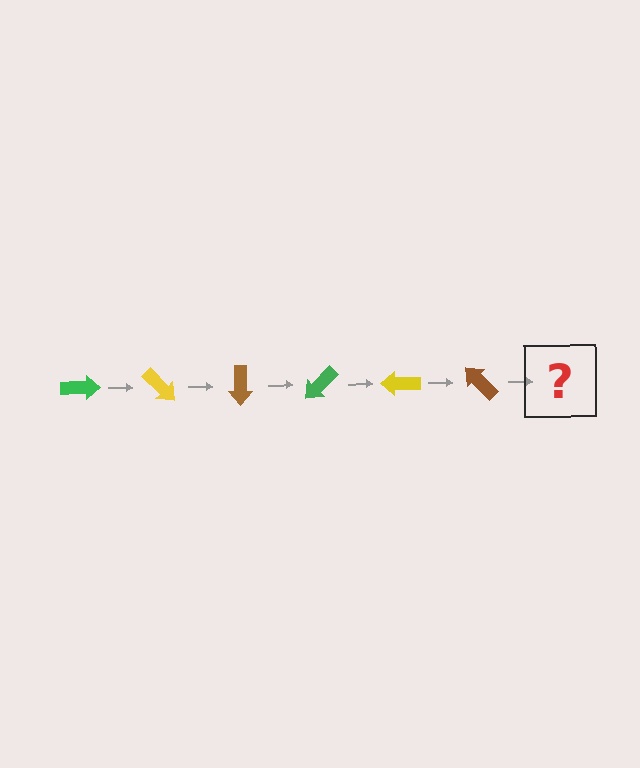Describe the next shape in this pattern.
It should be a green arrow, rotated 270 degrees from the start.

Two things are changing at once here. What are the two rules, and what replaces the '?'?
The two rules are that it rotates 45 degrees each step and the color cycles through green, yellow, and brown. The '?' should be a green arrow, rotated 270 degrees from the start.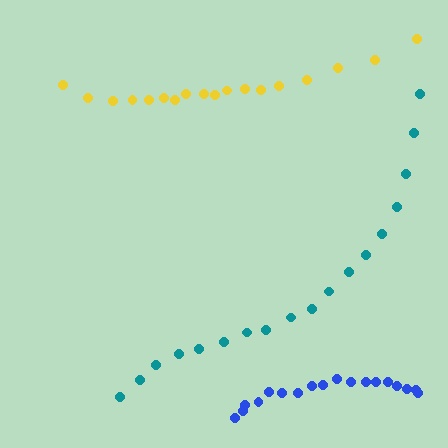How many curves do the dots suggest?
There are 3 distinct paths.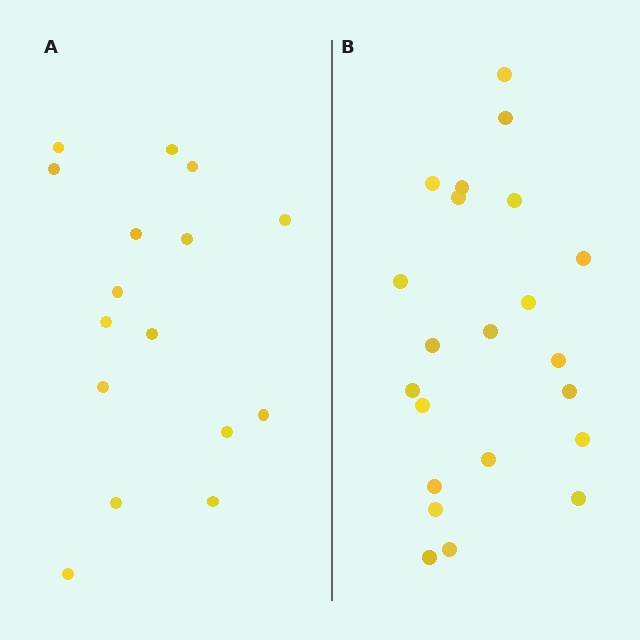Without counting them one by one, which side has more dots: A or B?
Region B (the right region) has more dots.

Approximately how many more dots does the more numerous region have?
Region B has about 6 more dots than region A.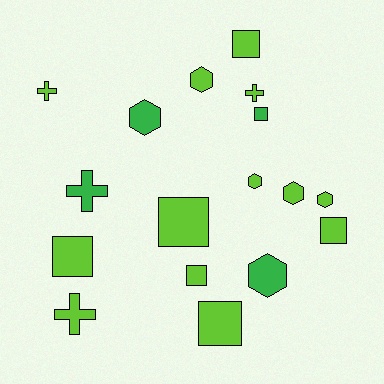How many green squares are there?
There is 1 green square.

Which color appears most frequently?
Lime, with 13 objects.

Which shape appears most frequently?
Square, with 7 objects.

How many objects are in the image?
There are 17 objects.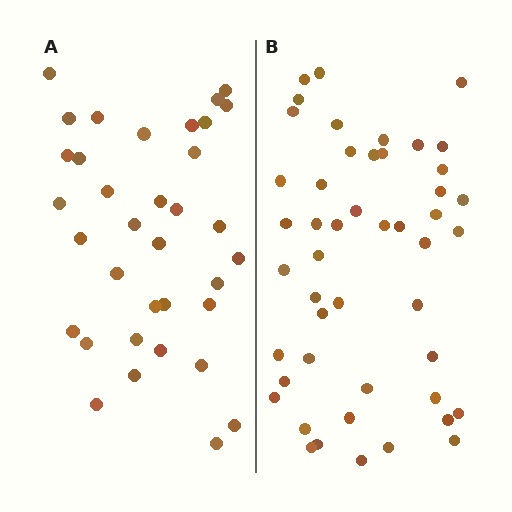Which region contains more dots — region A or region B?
Region B (the right region) has more dots.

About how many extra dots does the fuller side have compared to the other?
Region B has approximately 15 more dots than region A.